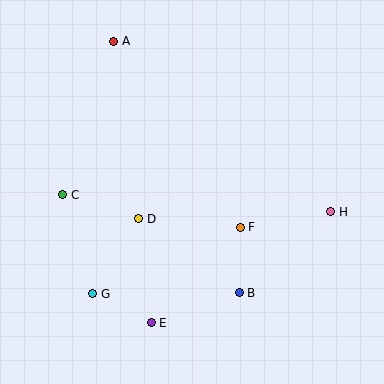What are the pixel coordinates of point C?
Point C is at (63, 195).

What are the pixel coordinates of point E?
Point E is at (151, 323).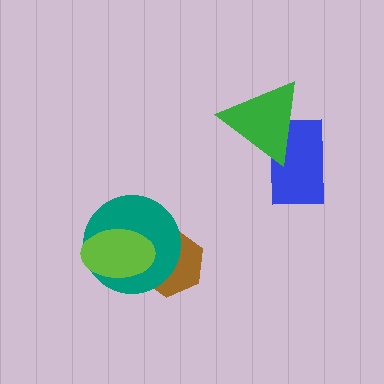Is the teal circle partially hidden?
Yes, it is partially covered by another shape.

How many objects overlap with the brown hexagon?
2 objects overlap with the brown hexagon.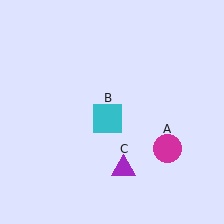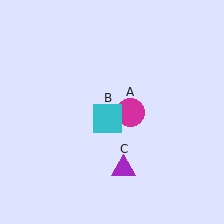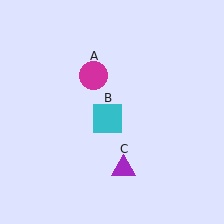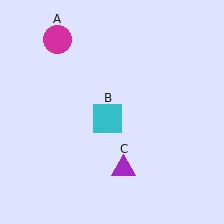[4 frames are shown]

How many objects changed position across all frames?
1 object changed position: magenta circle (object A).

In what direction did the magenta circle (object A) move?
The magenta circle (object A) moved up and to the left.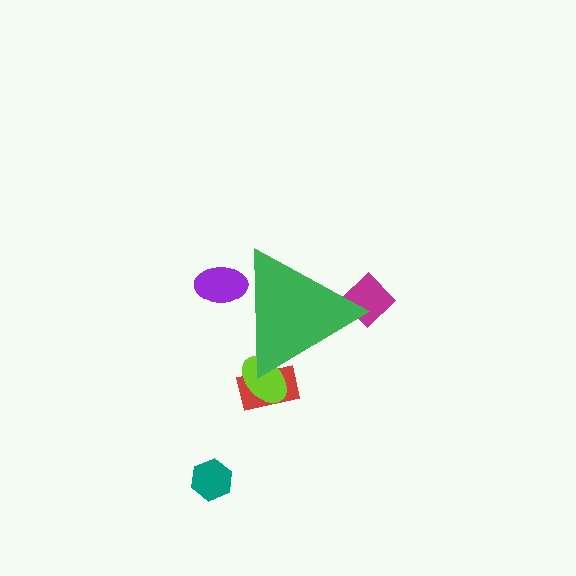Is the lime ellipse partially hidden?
Yes, the lime ellipse is partially hidden behind the green triangle.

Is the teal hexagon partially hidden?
No, the teal hexagon is fully visible.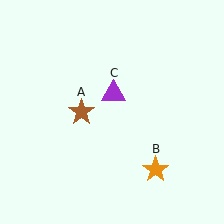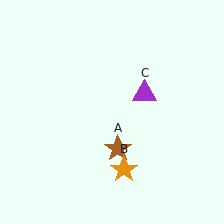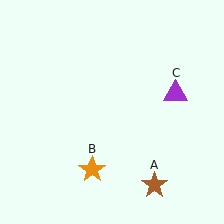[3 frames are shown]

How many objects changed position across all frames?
3 objects changed position: brown star (object A), orange star (object B), purple triangle (object C).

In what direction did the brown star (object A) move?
The brown star (object A) moved down and to the right.